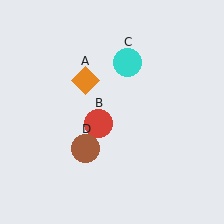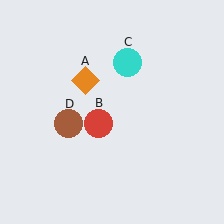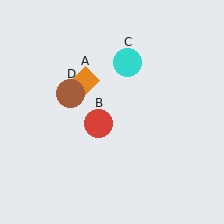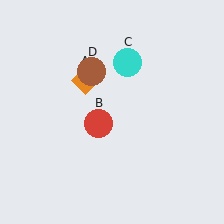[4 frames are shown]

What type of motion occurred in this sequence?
The brown circle (object D) rotated clockwise around the center of the scene.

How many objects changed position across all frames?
1 object changed position: brown circle (object D).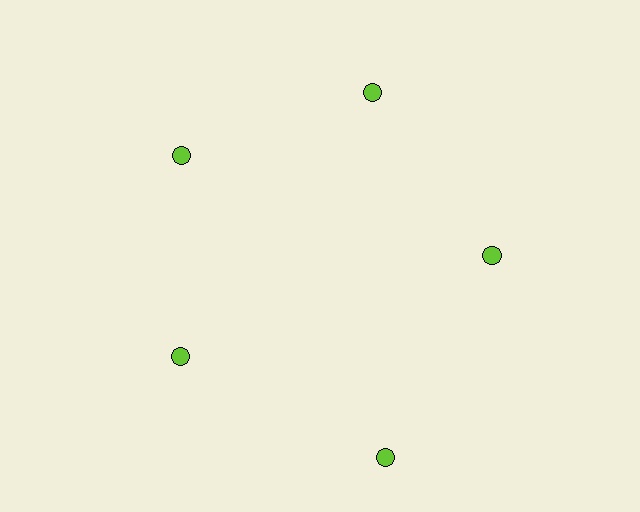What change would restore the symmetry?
The symmetry would be restored by moving it inward, back onto the ring so that all 5 circles sit at equal angles and equal distance from the center.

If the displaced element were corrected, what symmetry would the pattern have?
It would have 5-fold rotational symmetry — the pattern would map onto itself every 72 degrees.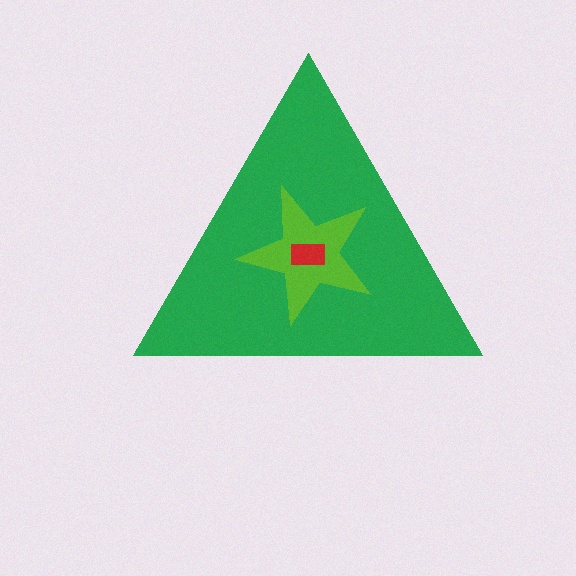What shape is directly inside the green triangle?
The lime star.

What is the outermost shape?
The green triangle.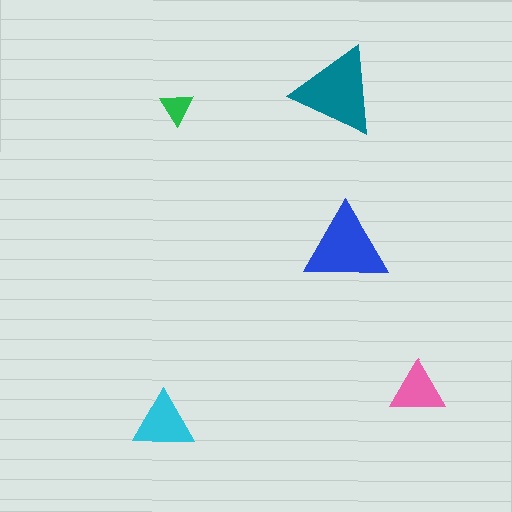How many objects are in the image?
There are 5 objects in the image.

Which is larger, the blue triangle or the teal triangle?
The teal one.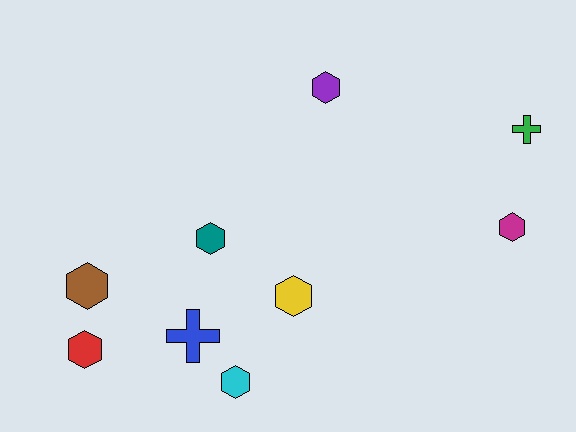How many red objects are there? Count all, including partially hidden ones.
There is 1 red object.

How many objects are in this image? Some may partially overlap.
There are 9 objects.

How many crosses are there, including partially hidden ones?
There are 2 crosses.